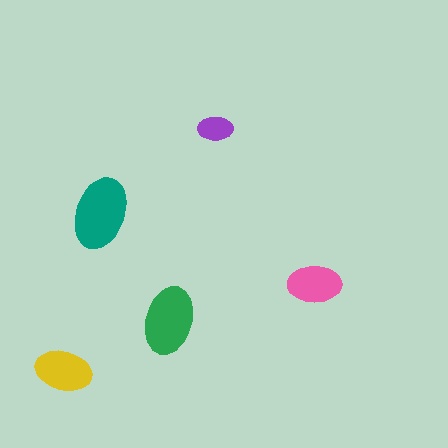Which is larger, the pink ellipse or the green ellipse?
The green one.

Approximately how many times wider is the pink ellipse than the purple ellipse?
About 1.5 times wider.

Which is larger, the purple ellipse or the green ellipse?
The green one.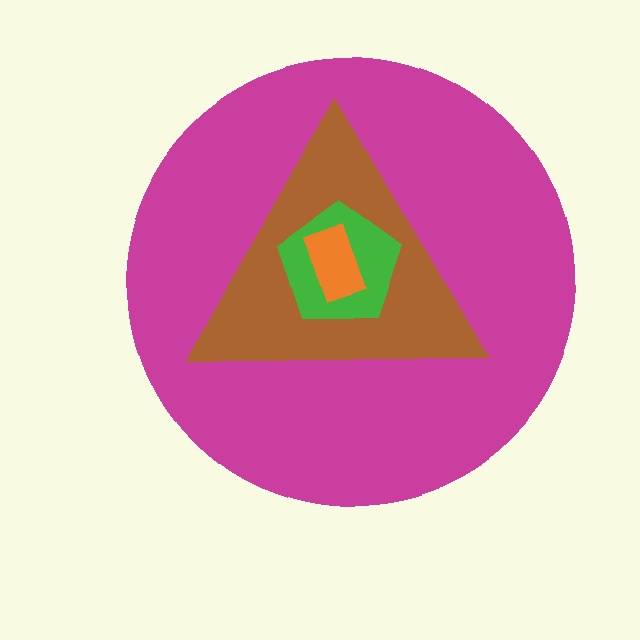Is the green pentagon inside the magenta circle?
Yes.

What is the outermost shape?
The magenta circle.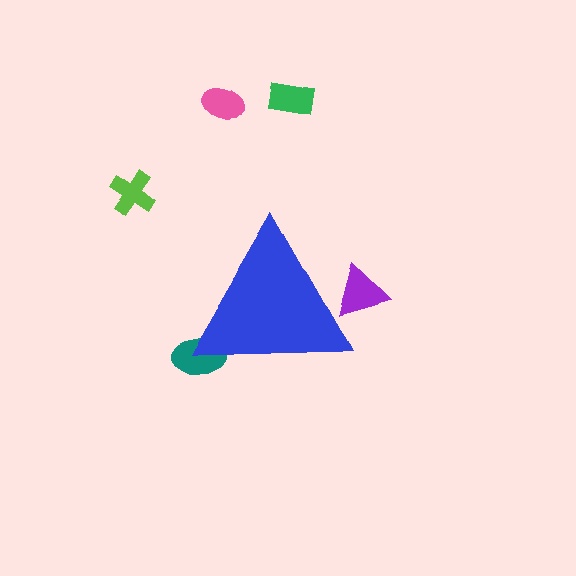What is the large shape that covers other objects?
A blue triangle.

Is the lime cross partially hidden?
No, the lime cross is fully visible.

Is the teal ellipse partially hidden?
Yes, the teal ellipse is partially hidden behind the blue triangle.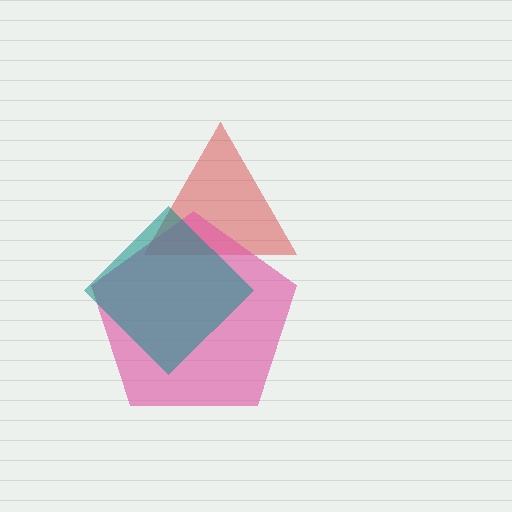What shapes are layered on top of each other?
The layered shapes are: a red triangle, a pink pentagon, a teal diamond.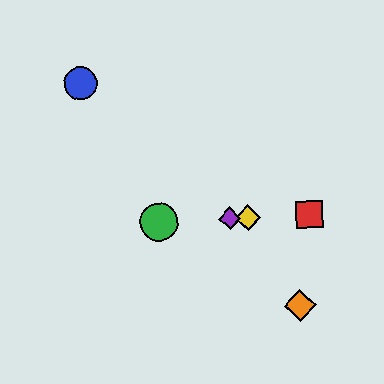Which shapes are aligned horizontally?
The red square, the green circle, the yellow diamond, the purple diamond are aligned horizontally.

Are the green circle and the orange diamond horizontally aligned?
No, the green circle is at y≈222 and the orange diamond is at y≈306.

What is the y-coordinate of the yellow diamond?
The yellow diamond is at y≈217.